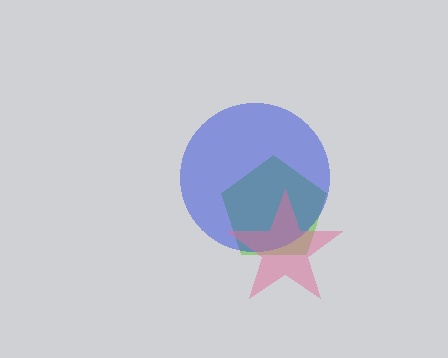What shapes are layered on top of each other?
The layered shapes are: a lime pentagon, a blue circle, a pink star.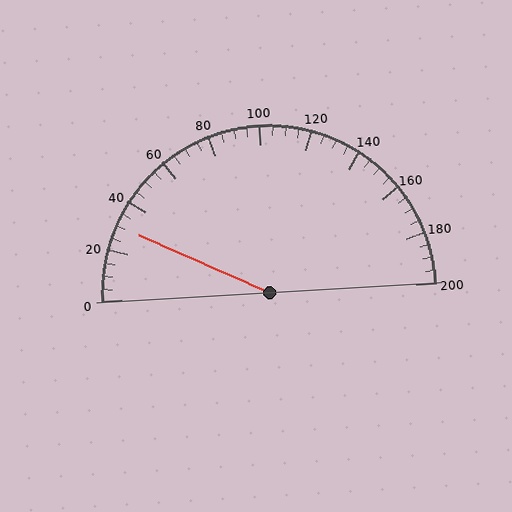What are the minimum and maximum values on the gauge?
The gauge ranges from 0 to 200.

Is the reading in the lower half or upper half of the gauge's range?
The reading is in the lower half of the range (0 to 200).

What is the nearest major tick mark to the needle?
The nearest major tick mark is 40.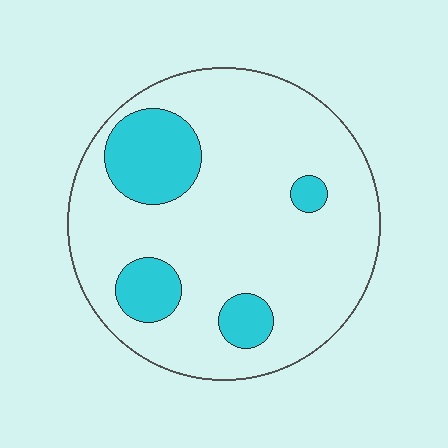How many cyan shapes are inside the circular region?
4.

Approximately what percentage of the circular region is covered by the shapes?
Approximately 20%.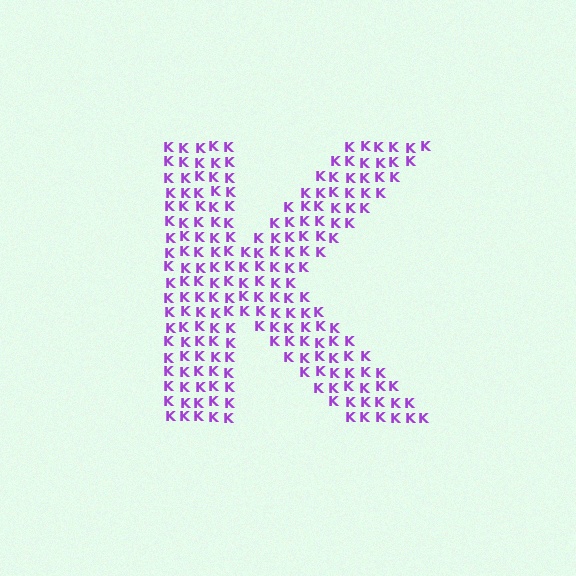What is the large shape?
The large shape is the letter K.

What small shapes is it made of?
It is made of small letter K's.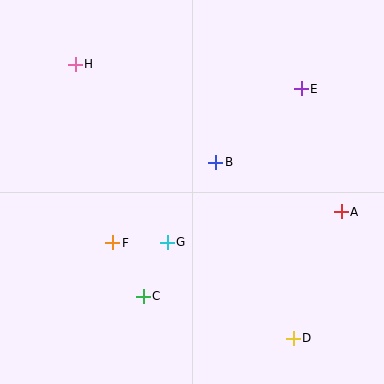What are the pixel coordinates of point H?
Point H is at (75, 64).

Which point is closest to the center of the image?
Point B at (216, 162) is closest to the center.